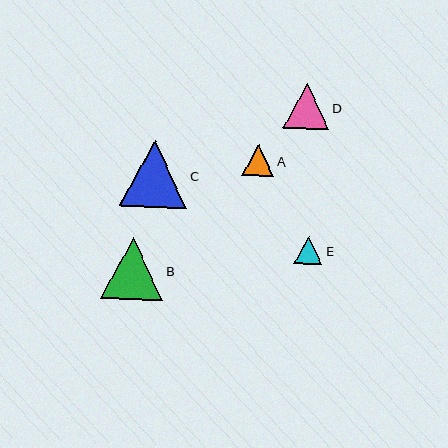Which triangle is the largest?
Triangle C is the largest with a size of approximately 67 pixels.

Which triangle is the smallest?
Triangle E is the smallest with a size of approximately 28 pixels.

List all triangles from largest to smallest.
From largest to smallest: C, B, D, A, E.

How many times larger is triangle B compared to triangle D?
Triangle B is approximately 1.3 times the size of triangle D.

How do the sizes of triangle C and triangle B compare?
Triangle C and triangle B are approximately the same size.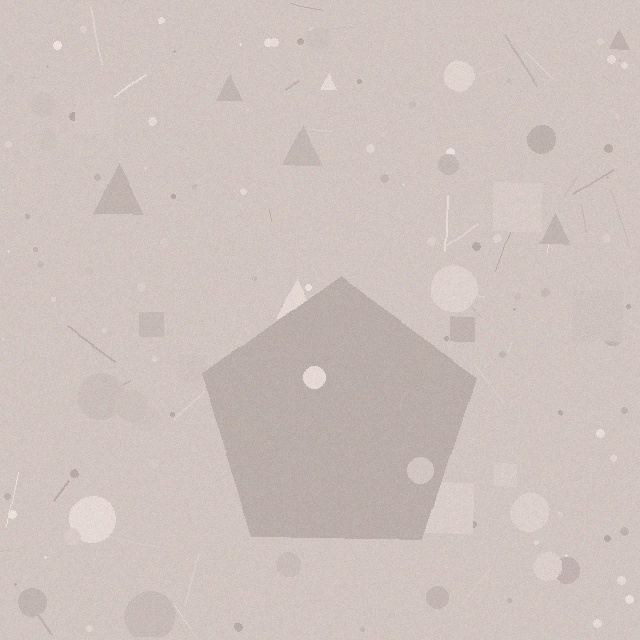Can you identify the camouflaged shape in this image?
The camouflaged shape is a pentagon.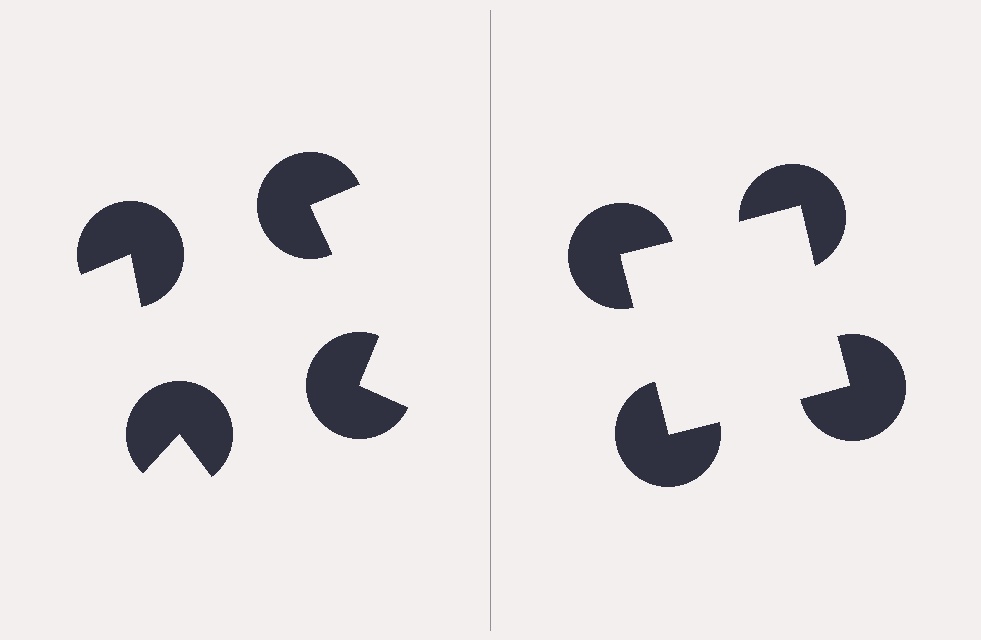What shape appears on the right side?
An illusory square.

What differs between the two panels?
The pac-man discs are positioned identically on both sides; only the wedge orientations differ. On the right they align to a square; on the left they are misaligned.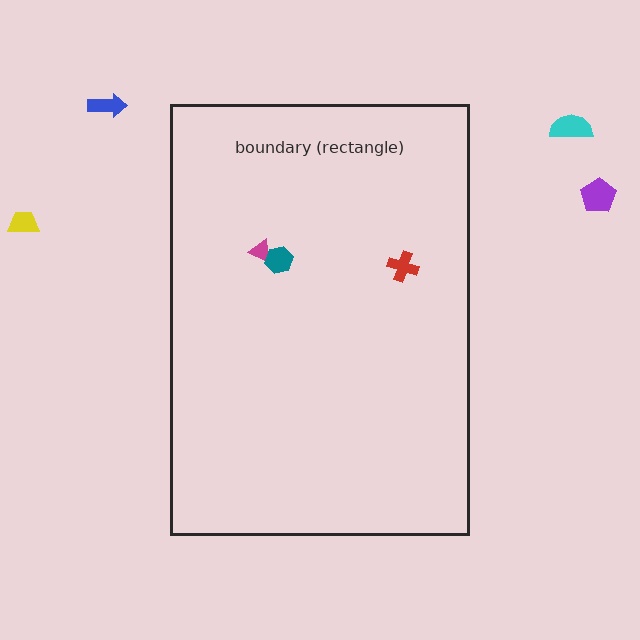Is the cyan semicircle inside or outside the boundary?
Outside.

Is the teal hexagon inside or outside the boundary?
Inside.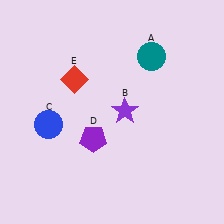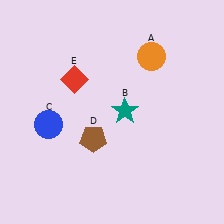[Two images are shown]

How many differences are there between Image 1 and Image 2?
There are 3 differences between the two images.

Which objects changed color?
A changed from teal to orange. B changed from purple to teal. D changed from purple to brown.